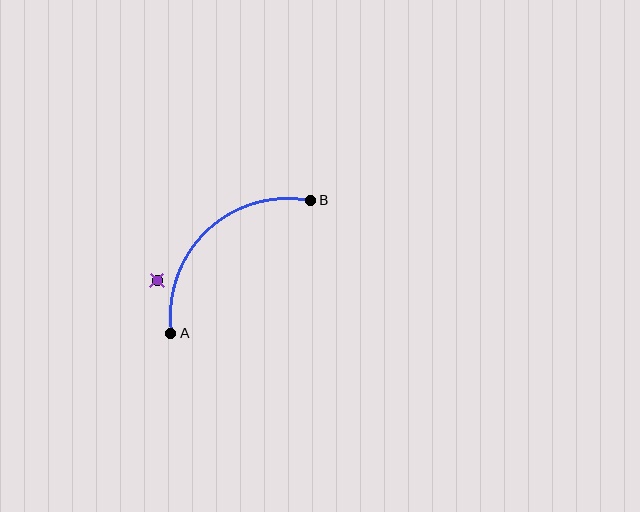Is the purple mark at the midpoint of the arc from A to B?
No — the purple mark does not lie on the arc at all. It sits slightly outside the curve.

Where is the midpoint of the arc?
The arc midpoint is the point on the curve farthest from the straight line joining A and B. It sits above and to the left of that line.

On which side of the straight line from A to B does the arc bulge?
The arc bulges above and to the left of the straight line connecting A and B.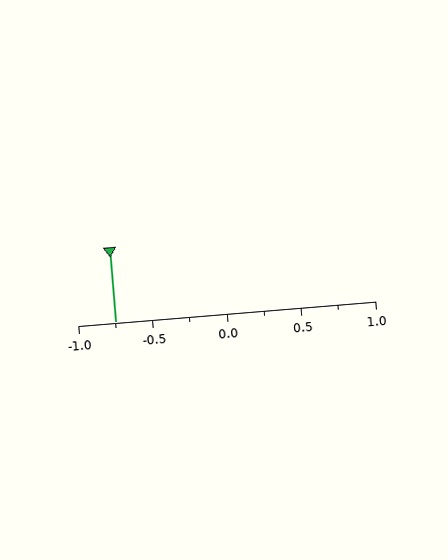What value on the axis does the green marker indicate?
The marker indicates approximately -0.75.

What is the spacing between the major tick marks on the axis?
The major ticks are spaced 0.5 apart.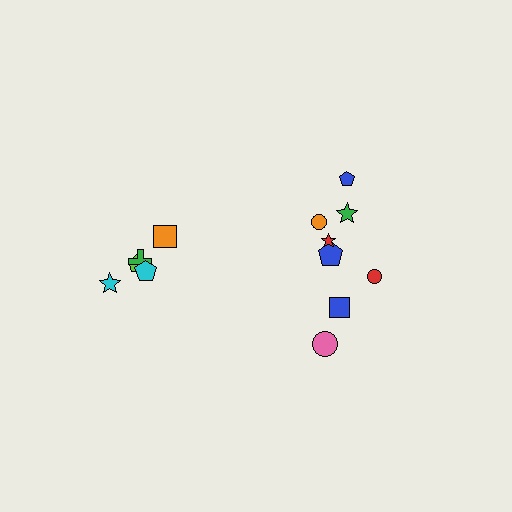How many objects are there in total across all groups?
There are 13 objects.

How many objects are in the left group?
There are 5 objects.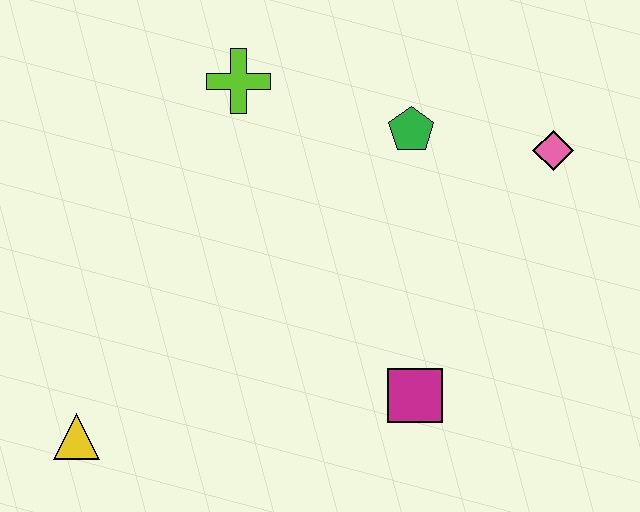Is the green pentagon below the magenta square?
No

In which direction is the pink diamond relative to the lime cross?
The pink diamond is to the right of the lime cross.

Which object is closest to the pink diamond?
The green pentagon is closest to the pink diamond.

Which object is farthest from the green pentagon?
The yellow triangle is farthest from the green pentagon.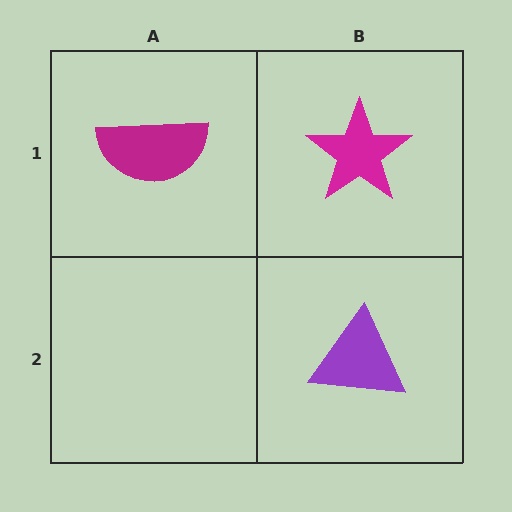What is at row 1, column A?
A magenta semicircle.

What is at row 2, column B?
A purple triangle.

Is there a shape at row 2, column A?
No, that cell is empty.